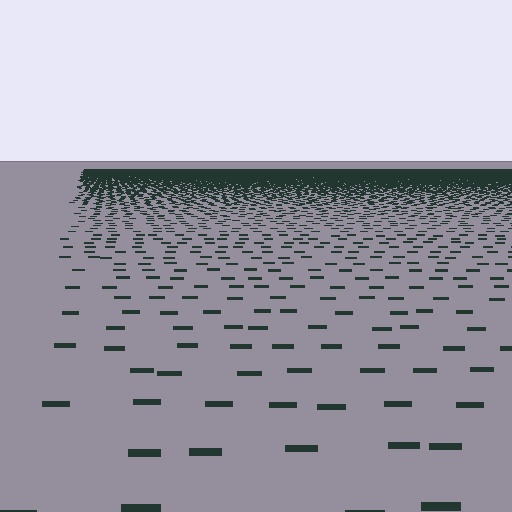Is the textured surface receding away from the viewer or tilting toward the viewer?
The surface is receding away from the viewer. Texture elements get smaller and denser toward the top.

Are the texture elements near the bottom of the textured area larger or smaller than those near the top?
Larger. Near the bottom, elements are closer to the viewer and appear at a bigger on-screen size.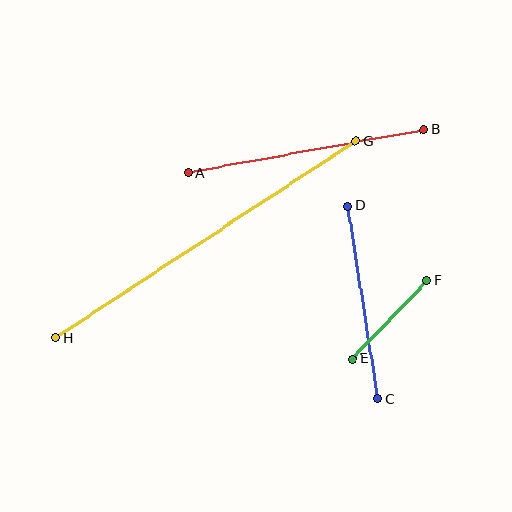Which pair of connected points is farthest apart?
Points G and H are farthest apart.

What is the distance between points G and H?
The distance is approximately 359 pixels.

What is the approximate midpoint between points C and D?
The midpoint is at approximately (363, 302) pixels.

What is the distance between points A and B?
The distance is approximately 240 pixels.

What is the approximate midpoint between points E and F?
The midpoint is at approximately (390, 320) pixels.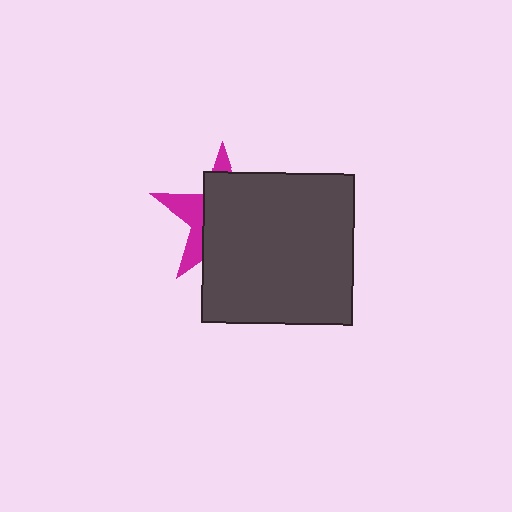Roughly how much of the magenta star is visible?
A small part of it is visible (roughly 30%).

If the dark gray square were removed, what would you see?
You would see the complete magenta star.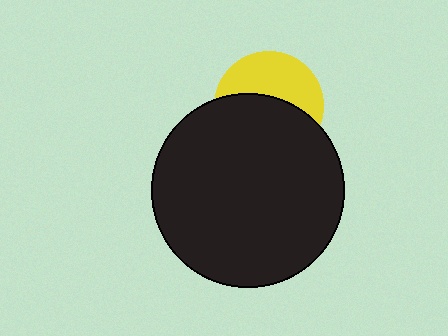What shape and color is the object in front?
The object in front is a black circle.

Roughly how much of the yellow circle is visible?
A small part of it is visible (roughly 44%).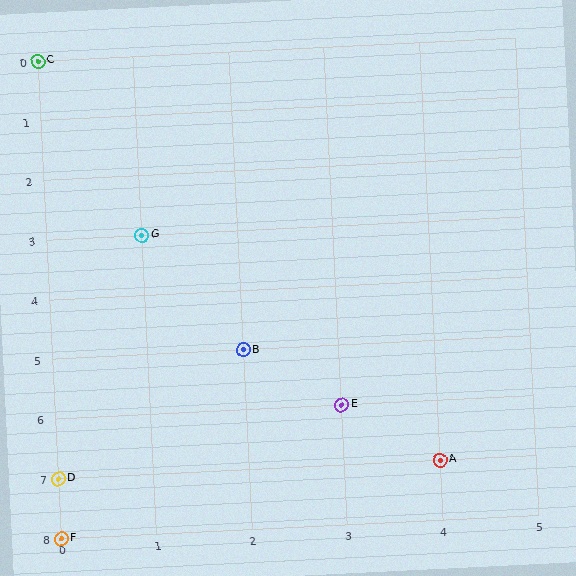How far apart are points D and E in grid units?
Points D and E are 3 columns and 1 row apart (about 3.2 grid units diagonally).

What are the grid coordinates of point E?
Point E is at grid coordinates (3, 6).